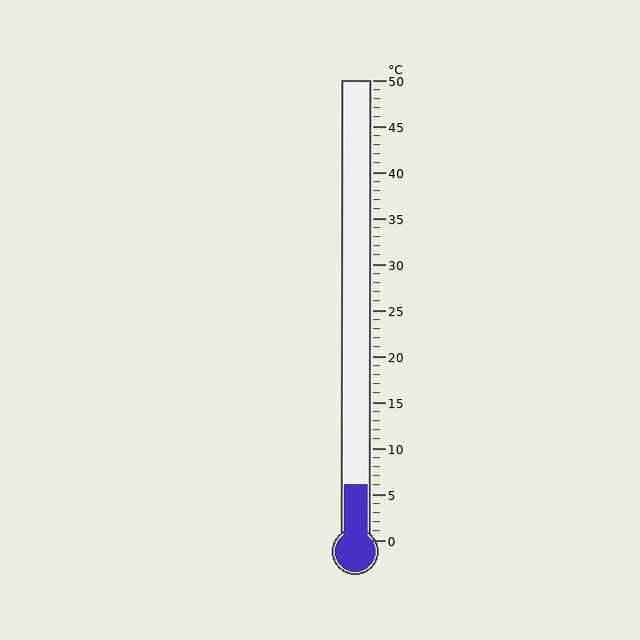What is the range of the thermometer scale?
The thermometer scale ranges from 0°C to 50°C.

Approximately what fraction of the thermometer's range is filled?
The thermometer is filled to approximately 10% of its range.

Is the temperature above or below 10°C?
The temperature is below 10°C.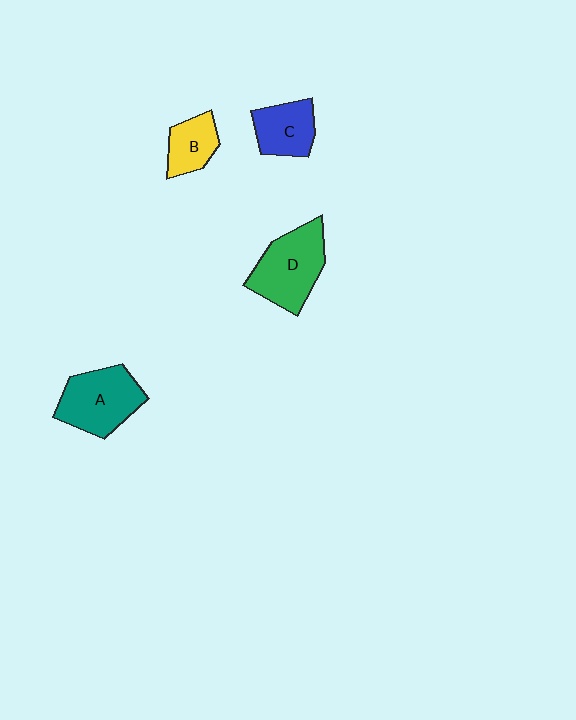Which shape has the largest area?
Shape D (green).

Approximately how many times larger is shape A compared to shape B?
Approximately 1.8 times.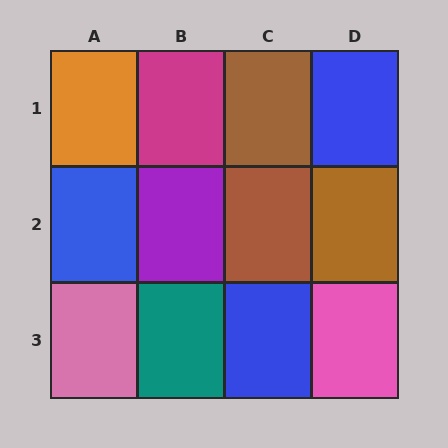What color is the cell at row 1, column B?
Magenta.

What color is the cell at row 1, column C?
Brown.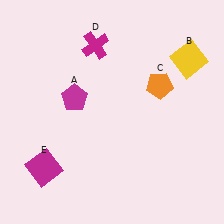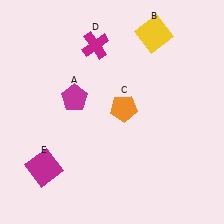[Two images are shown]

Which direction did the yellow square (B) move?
The yellow square (B) moved left.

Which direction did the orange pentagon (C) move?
The orange pentagon (C) moved left.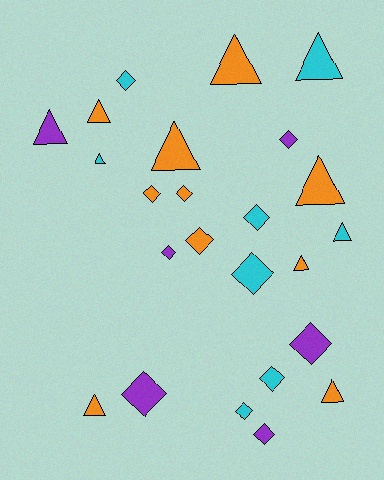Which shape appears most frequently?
Diamond, with 13 objects.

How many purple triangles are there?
There is 1 purple triangle.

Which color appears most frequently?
Orange, with 10 objects.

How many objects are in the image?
There are 24 objects.